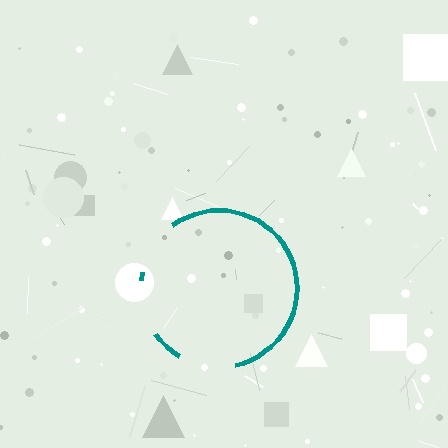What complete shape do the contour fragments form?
The contour fragments form a circle.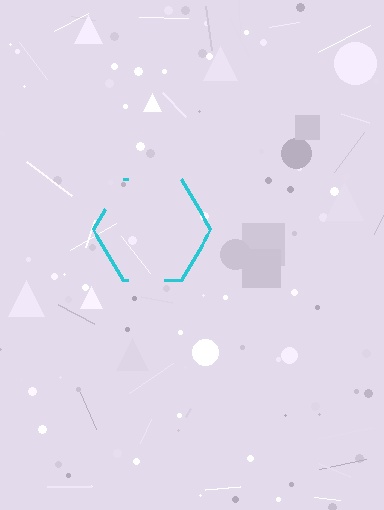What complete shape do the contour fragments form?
The contour fragments form a hexagon.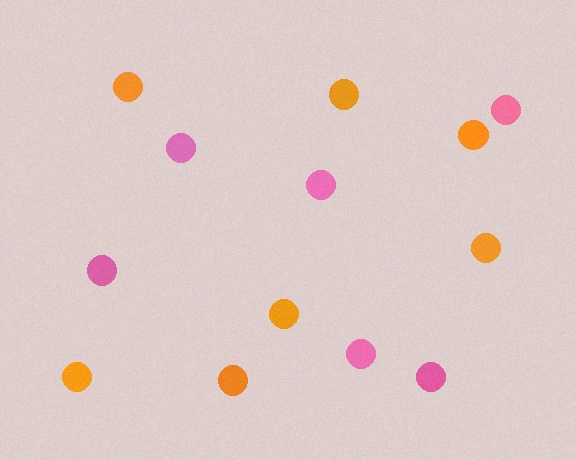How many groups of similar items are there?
There are 2 groups: one group of orange circles (7) and one group of pink circles (6).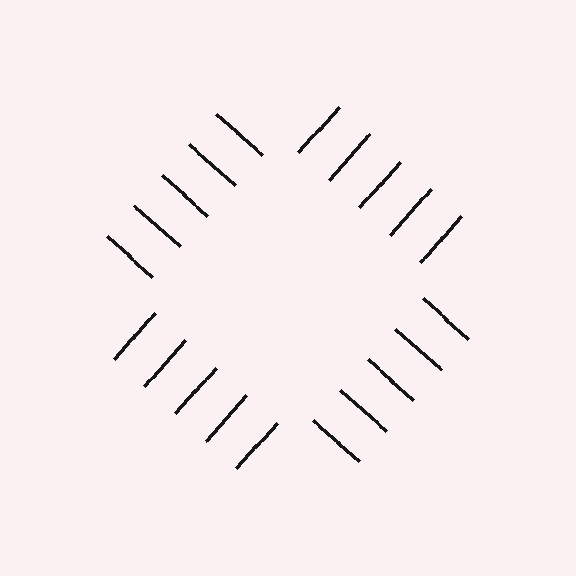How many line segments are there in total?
20 — 5 along each of the 4 edges.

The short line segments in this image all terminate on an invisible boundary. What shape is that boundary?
An illusory square — the line segments terminate on its edges but no continuous stroke is drawn.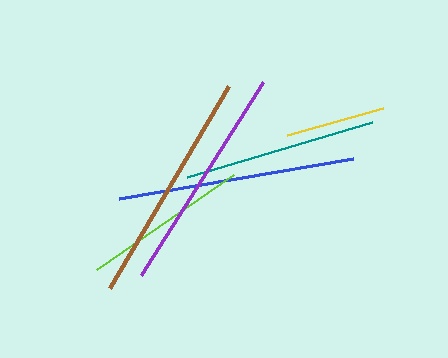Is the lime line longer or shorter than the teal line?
The teal line is longer than the lime line.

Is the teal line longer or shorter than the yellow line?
The teal line is longer than the yellow line.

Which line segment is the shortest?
The yellow line is the shortest at approximately 99 pixels.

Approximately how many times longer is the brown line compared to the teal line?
The brown line is approximately 1.2 times the length of the teal line.